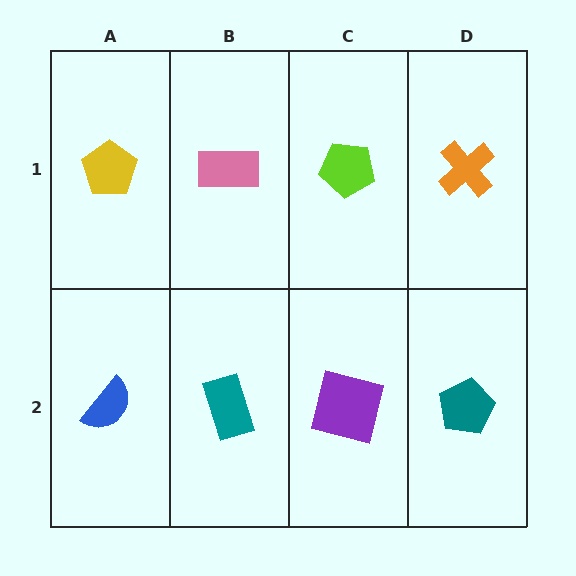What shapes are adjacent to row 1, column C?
A purple square (row 2, column C), a pink rectangle (row 1, column B), an orange cross (row 1, column D).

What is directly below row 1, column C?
A purple square.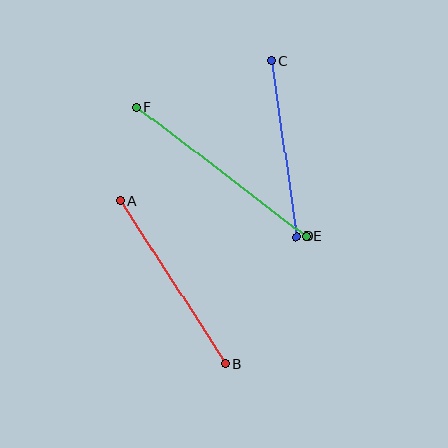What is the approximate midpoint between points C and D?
The midpoint is at approximately (284, 148) pixels.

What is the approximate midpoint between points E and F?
The midpoint is at approximately (221, 172) pixels.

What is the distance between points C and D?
The distance is approximately 178 pixels.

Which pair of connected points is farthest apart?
Points E and F are farthest apart.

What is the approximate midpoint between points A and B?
The midpoint is at approximately (173, 282) pixels.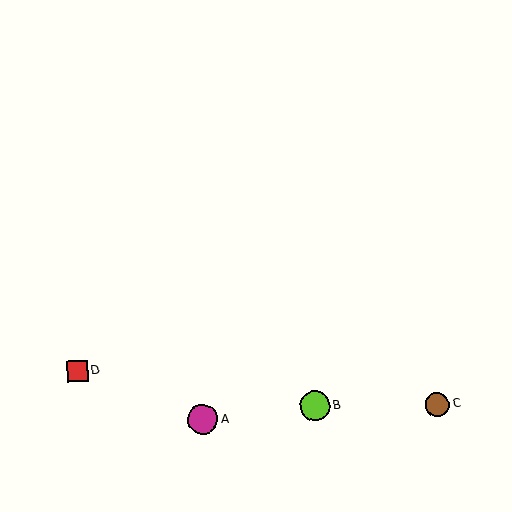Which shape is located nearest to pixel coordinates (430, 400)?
The brown circle (labeled C) at (437, 405) is nearest to that location.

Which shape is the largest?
The magenta circle (labeled A) is the largest.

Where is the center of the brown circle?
The center of the brown circle is at (437, 405).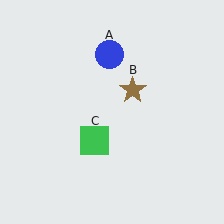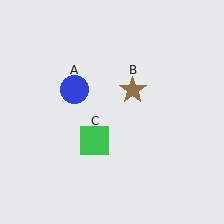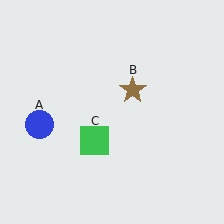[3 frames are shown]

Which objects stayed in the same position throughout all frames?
Brown star (object B) and green square (object C) remained stationary.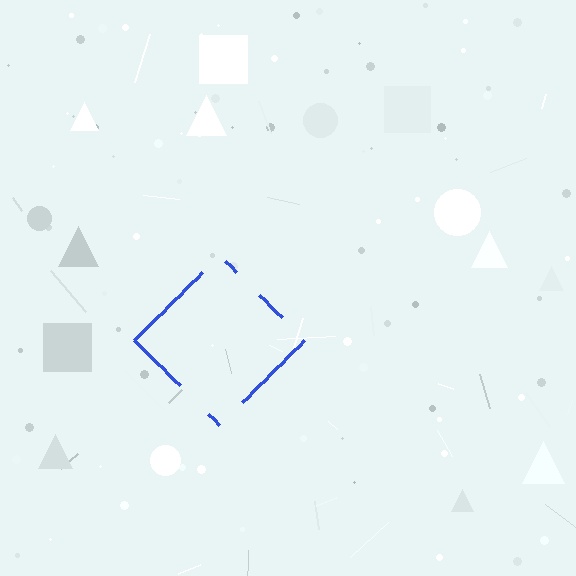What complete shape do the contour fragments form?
The contour fragments form a diamond.